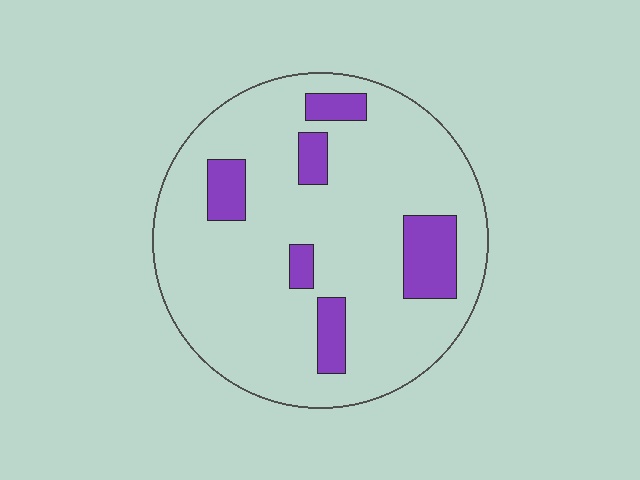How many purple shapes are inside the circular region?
6.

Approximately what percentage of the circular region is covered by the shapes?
Approximately 15%.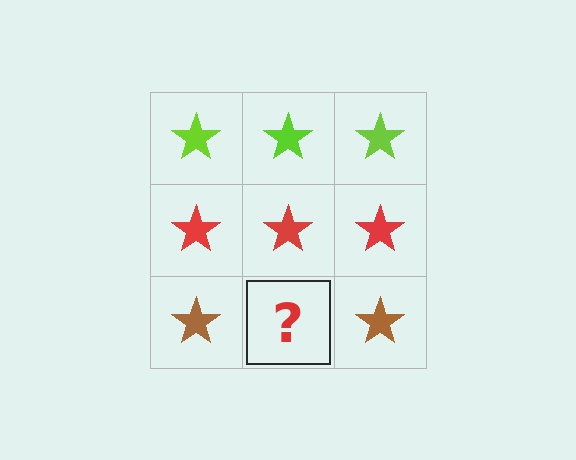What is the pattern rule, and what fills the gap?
The rule is that each row has a consistent color. The gap should be filled with a brown star.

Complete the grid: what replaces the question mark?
The question mark should be replaced with a brown star.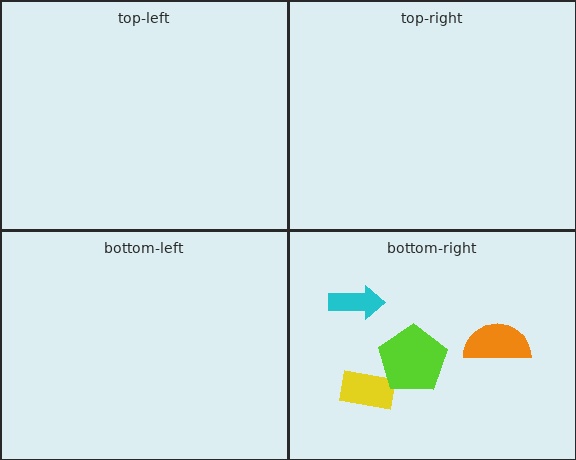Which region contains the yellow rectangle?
The bottom-right region.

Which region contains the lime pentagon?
The bottom-right region.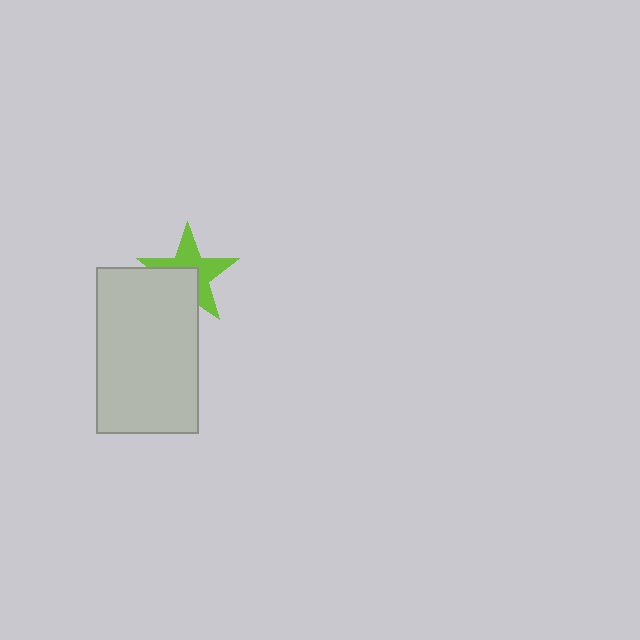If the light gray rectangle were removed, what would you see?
You would see the complete lime star.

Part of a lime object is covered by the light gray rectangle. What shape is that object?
It is a star.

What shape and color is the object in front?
The object in front is a light gray rectangle.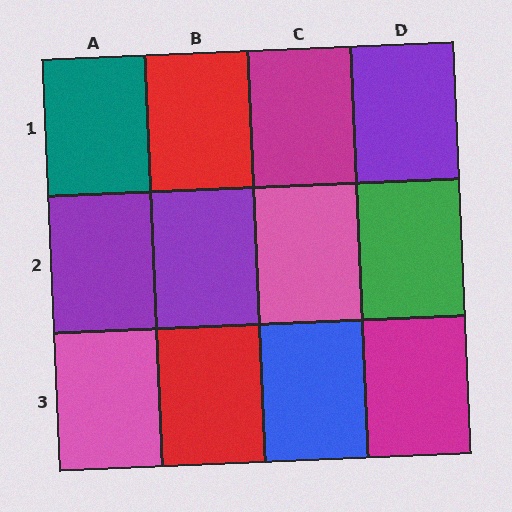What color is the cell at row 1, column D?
Purple.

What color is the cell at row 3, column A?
Pink.